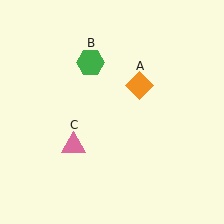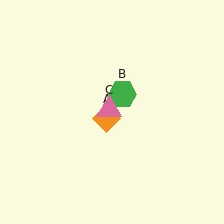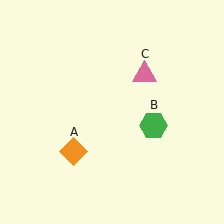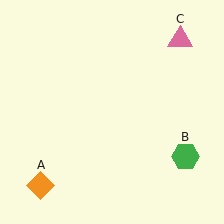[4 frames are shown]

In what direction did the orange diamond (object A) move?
The orange diamond (object A) moved down and to the left.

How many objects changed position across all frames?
3 objects changed position: orange diamond (object A), green hexagon (object B), pink triangle (object C).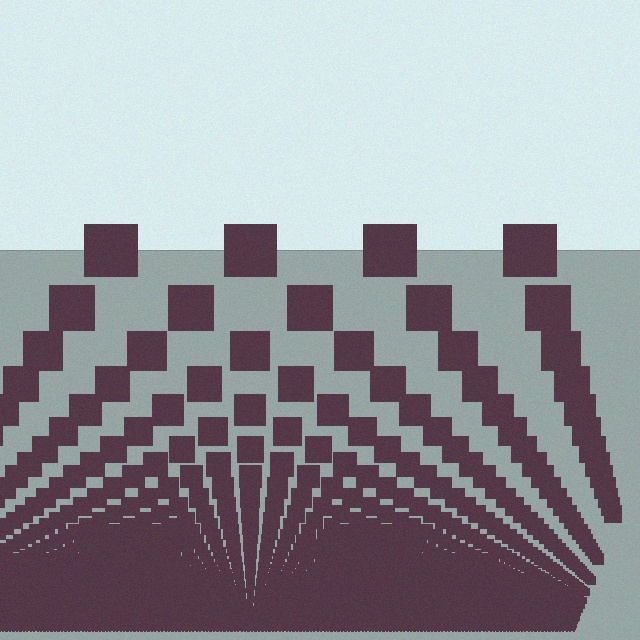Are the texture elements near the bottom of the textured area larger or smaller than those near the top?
Smaller. The gradient is inverted — elements near the bottom are smaller and denser.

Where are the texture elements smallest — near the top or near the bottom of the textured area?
Near the bottom.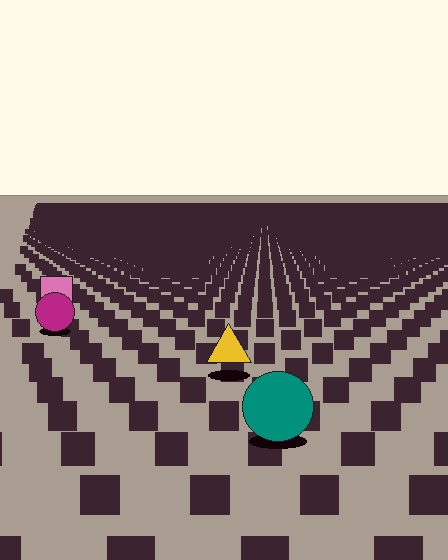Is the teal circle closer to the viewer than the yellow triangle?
Yes. The teal circle is closer — you can tell from the texture gradient: the ground texture is coarser near it.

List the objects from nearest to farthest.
From nearest to farthest: the teal circle, the yellow triangle, the magenta circle, the pink square.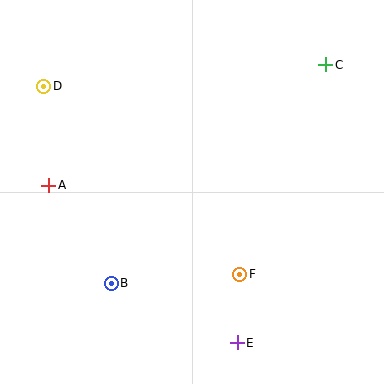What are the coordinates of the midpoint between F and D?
The midpoint between F and D is at (142, 180).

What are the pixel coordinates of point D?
Point D is at (43, 86).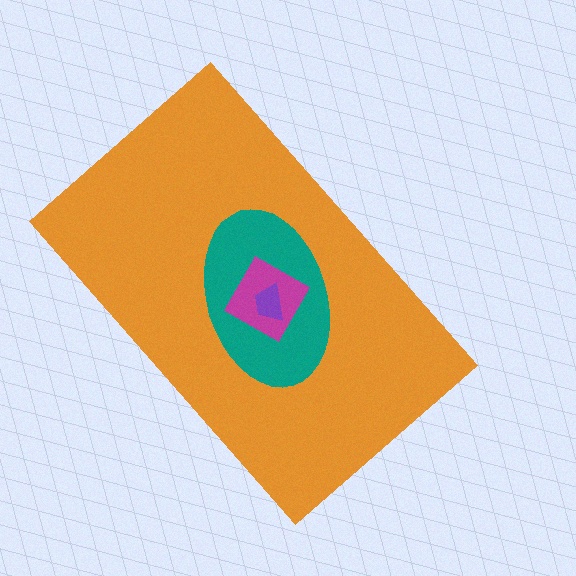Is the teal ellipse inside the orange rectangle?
Yes.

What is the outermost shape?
The orange rectangle.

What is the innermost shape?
The purple trapezoid.